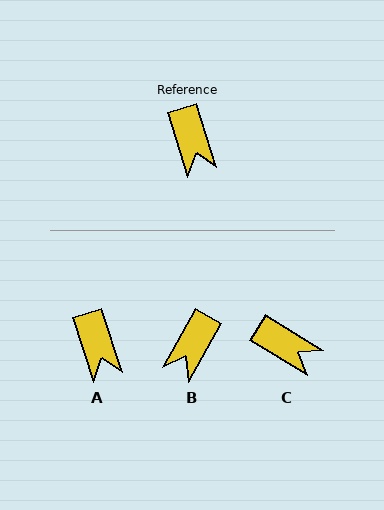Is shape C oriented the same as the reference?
No, it is off by about 41 degrees.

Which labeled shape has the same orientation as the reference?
A.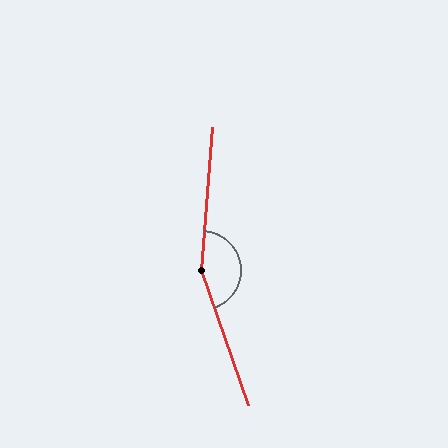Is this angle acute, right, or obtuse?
It is obtuse.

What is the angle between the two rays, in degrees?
Approximately 156 degrees.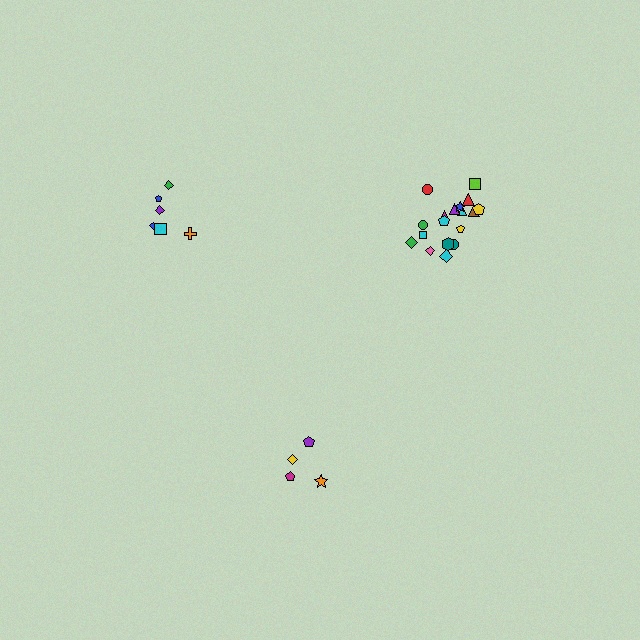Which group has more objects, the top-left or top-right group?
The top-right group.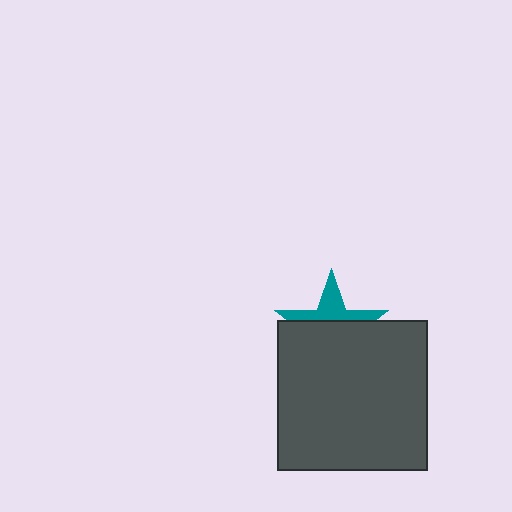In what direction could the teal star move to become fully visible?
The teal star could move up. That would shift it out from behind the dark gray square entirely.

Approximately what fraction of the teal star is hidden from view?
Roughly 62% of the teal star is hidden behind the dark gray square.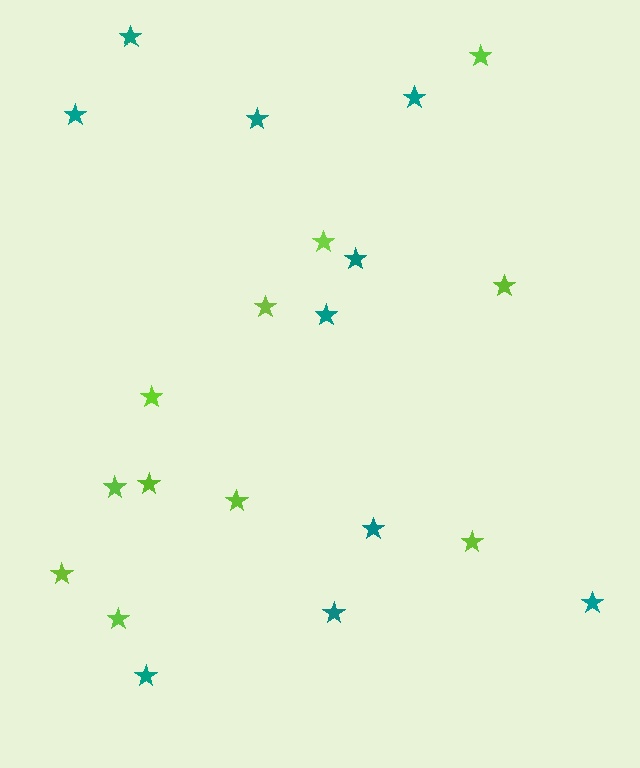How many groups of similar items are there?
There are 2 groups: one group of teal stars (10) and one group of lime stars (11).